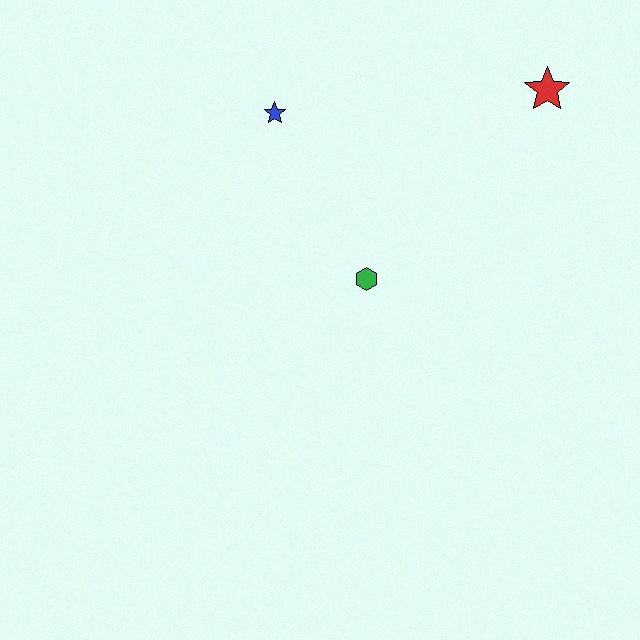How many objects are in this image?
There are 3 objects.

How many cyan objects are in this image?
There are no cyan objects.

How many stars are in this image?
There are 2 stars.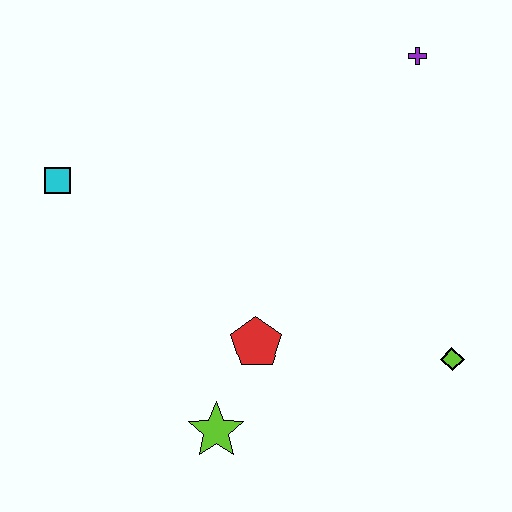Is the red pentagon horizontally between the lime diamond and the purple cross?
No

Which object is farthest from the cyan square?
The lime diamond is farthest from the cyan square.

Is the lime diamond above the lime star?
Yes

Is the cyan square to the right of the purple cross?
No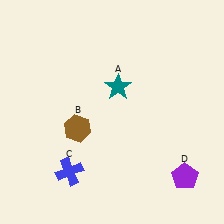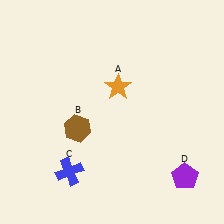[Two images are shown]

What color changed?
The star (A) changed from teal in Image 1 to orange in Image 2.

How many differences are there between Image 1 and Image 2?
There is 1 difference between the two images.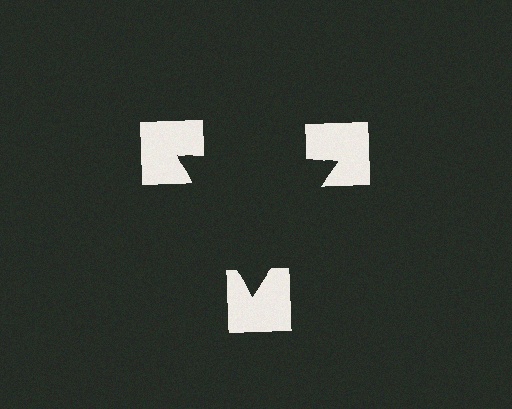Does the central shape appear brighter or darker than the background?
It typically appears slightly darker than the background, even though no actual brightness change is drawn.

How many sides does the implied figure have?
3 sides.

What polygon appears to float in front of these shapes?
An illusory triangle — its edges are inferred from the aligned wedge cuts in the notched squares, not physically drawn.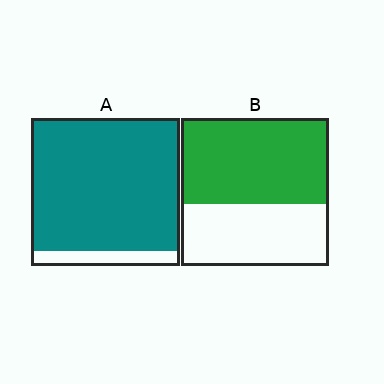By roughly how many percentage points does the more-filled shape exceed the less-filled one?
By roughly 30 percentage points (A over B).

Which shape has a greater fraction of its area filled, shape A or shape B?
Shape A.